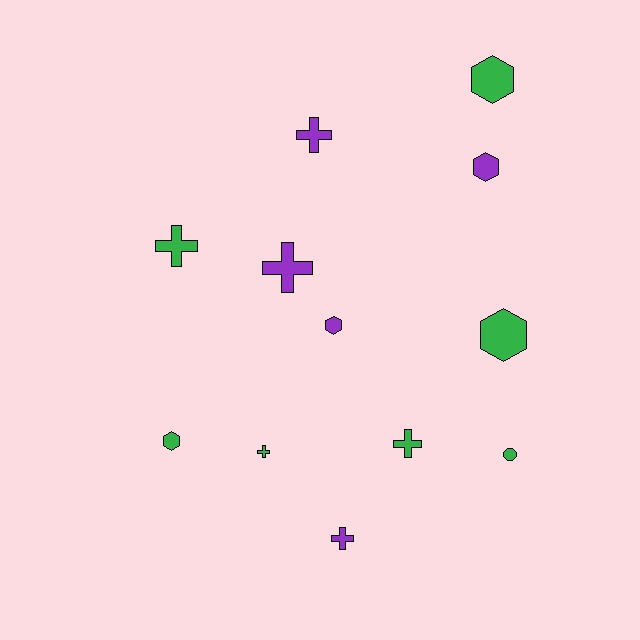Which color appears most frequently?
Green, with 7 objects.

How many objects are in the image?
There are 12 objects.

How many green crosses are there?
There are 3 green crosses.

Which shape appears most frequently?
Cross, with 6 objects.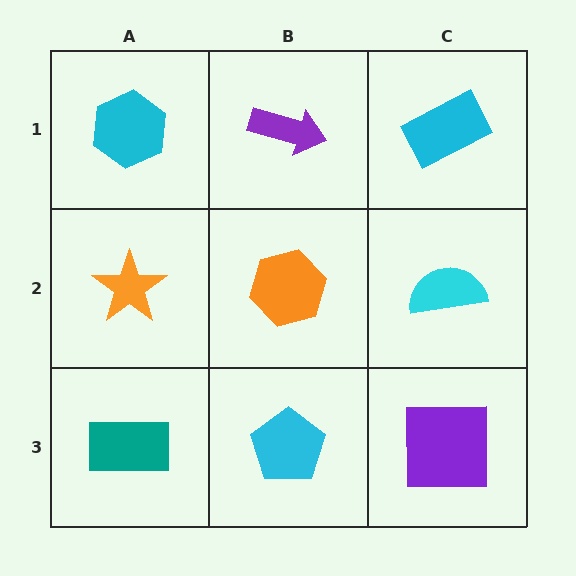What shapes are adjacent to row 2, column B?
A purple arrow (row 1, column B), a cyan pentagon (row 3, column B), an orange star (row 2, column A), a cyan semicircle (row 2, column C).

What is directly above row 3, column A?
An orange star.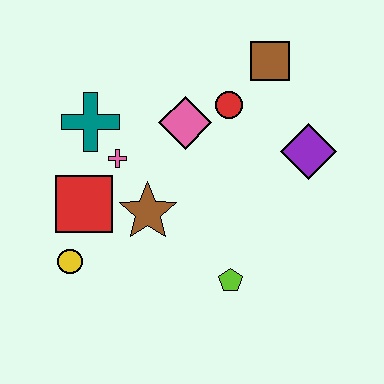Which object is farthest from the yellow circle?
The brown square is farthest from the yellow circle.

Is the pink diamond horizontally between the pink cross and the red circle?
Yes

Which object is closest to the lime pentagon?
The brown star is closest to the lime pentagon.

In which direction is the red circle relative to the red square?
The red circle is to the right of the red square.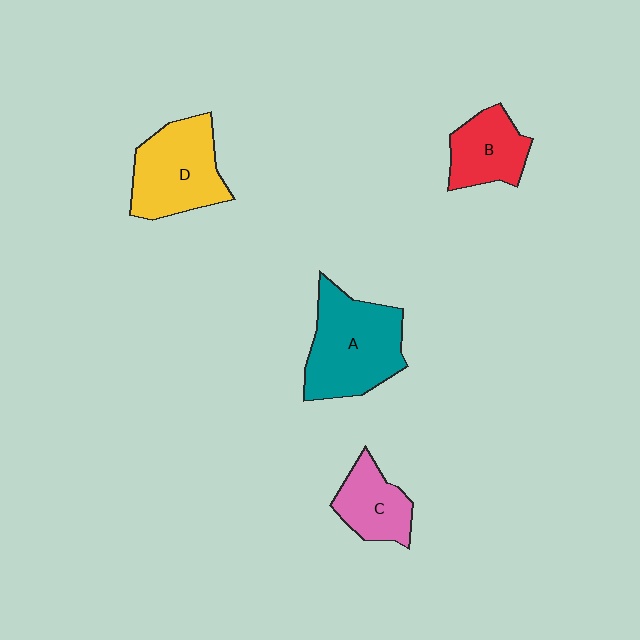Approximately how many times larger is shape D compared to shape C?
Approximately 1.6 times.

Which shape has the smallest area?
Shape C (pink).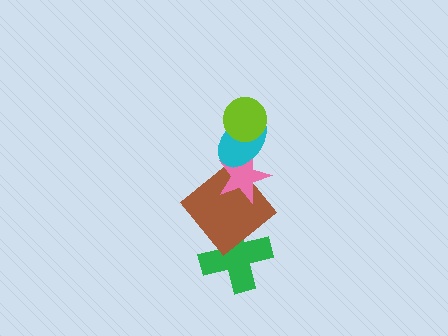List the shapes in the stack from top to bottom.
From top to bottom: the lime circle, the cyan ellipse, the pink star, the brown diamond, the green cross.